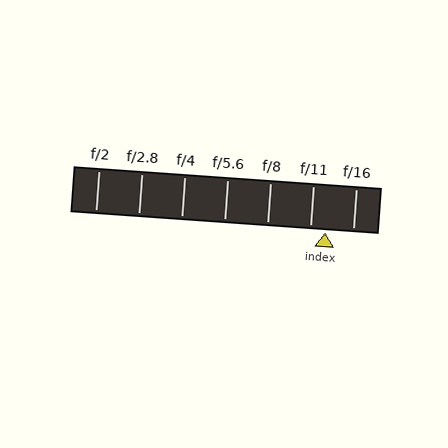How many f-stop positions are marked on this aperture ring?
There are 7 f-stop positions marked.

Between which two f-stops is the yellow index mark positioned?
The index mark is between f/11 and f/16.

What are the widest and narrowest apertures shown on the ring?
The widest aperture shown is f/2 and the narrowest is f/16.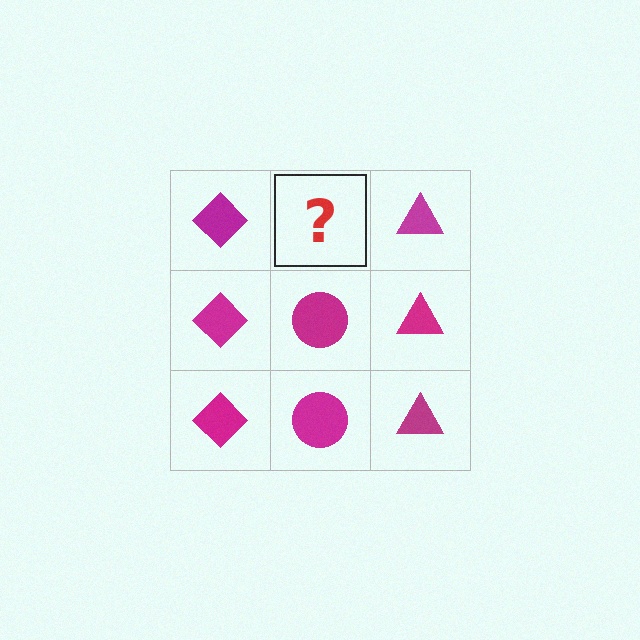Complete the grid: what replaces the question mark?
The question mark should be replaced with a magenta circle.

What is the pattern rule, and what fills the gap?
The rule is that each column has a consistent shape. The gap should be filled with a magenta circle.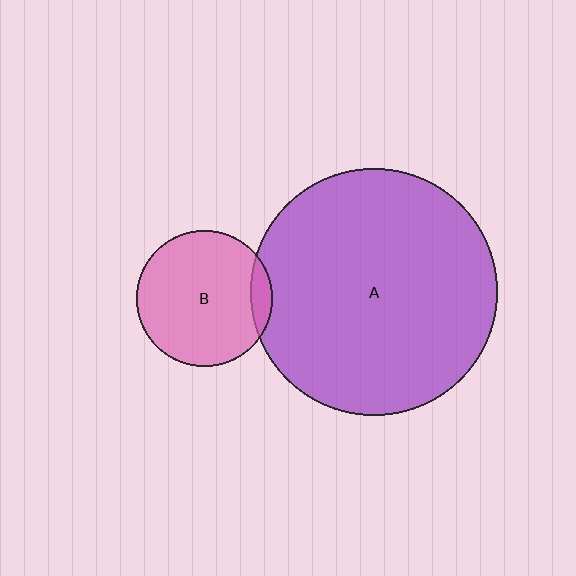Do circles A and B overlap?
Yes.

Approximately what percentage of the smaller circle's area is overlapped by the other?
Approximately 10%.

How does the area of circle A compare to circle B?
Approximately 3.3 times.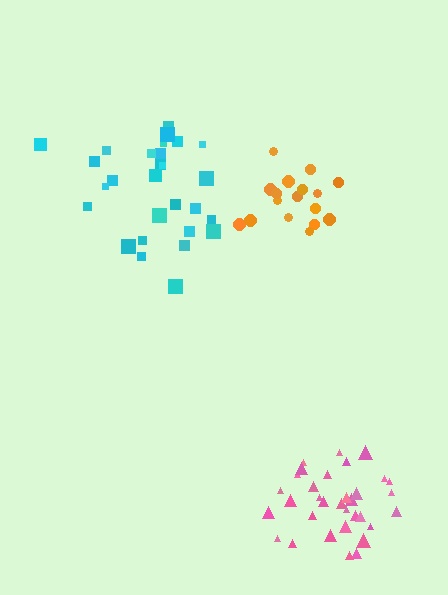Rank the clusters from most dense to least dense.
pink, orange, cyan.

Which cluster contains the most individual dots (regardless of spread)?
Pink (34).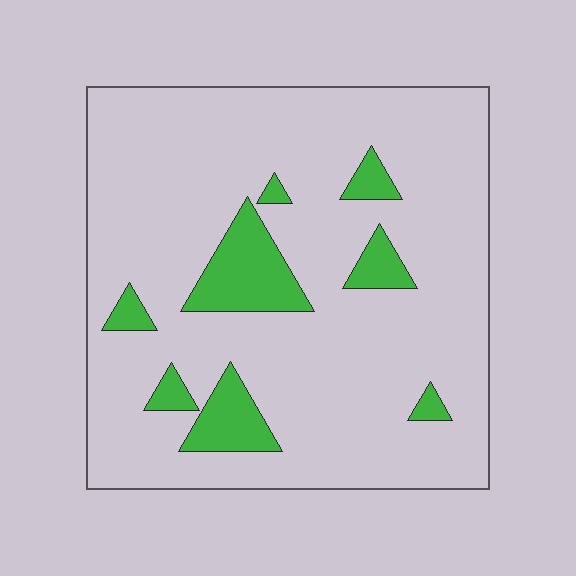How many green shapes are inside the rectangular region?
8.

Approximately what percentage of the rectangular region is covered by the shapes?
Approximately 15%.